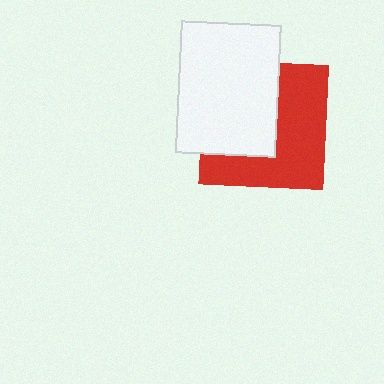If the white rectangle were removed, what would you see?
You would see the complete red square.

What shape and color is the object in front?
The object in front is a white rectangle.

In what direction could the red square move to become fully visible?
The red square could move right. That would shift it out from behind the white rectangle entirely.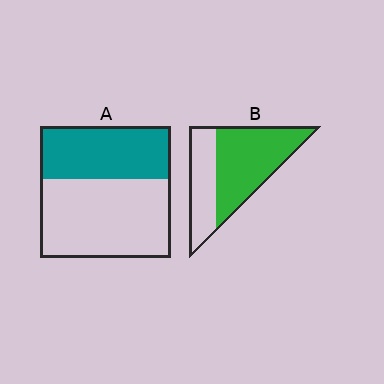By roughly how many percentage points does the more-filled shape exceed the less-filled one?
By roughly 25 percentage points (B over A).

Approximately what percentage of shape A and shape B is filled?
A is approximately 40% and B is approximately 65%.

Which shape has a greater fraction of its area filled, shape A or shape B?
Shape B.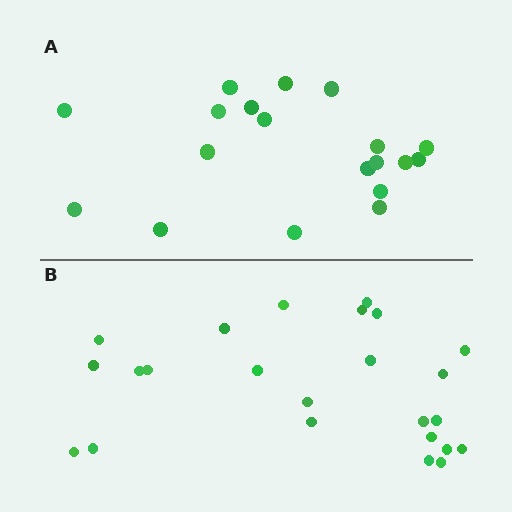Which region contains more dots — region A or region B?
Region B (the bottom region) has more dots.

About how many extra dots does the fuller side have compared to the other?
Region B has about 5 more dots than region A.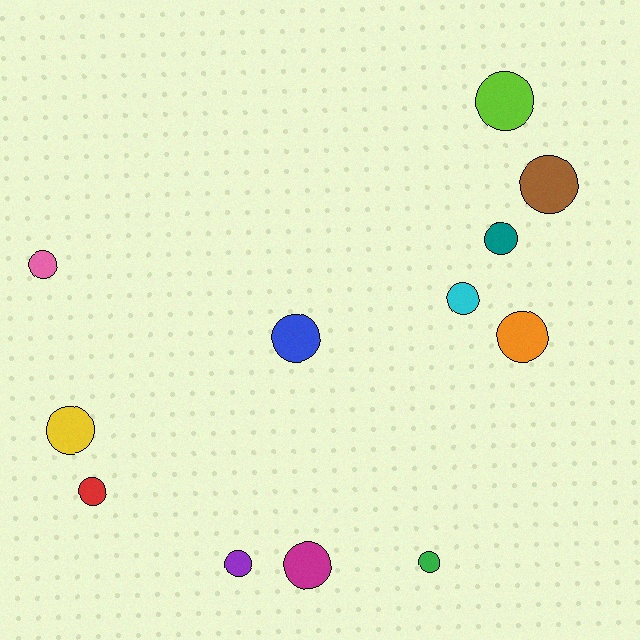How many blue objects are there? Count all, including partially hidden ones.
There is 1 blue object.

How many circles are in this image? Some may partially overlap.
There are 12 circles.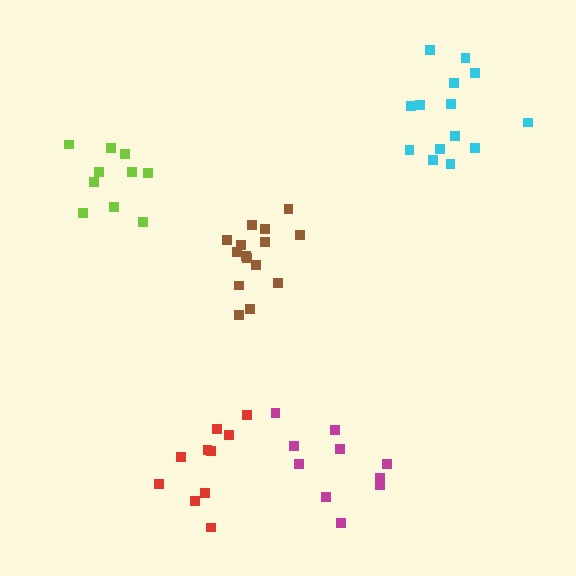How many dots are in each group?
Group 1: 15 dots, Group 2: 10 dots, Group 3: 14 dots, Group 4: 10 dots, Group 5: 10 dots (59 total).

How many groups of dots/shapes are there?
There are 5 groups.